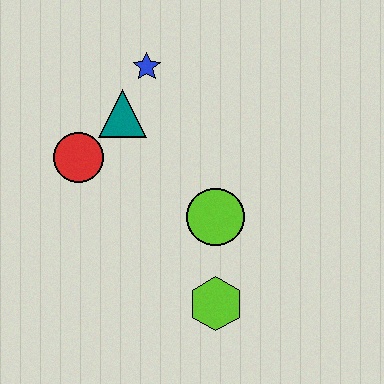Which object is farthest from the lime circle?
The blue star is farthest from the lime circle.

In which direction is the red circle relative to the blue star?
The red circle is below the blue star.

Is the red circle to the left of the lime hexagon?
Yes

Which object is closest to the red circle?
The teal triangle is closest to the red circle.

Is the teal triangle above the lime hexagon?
Yes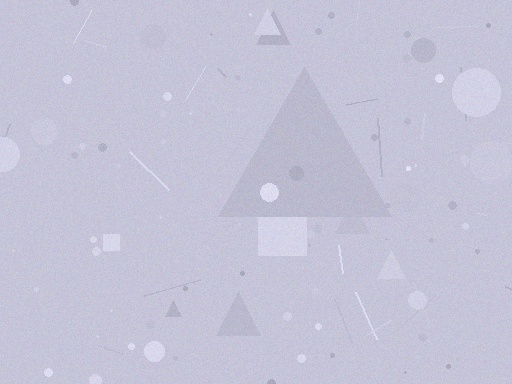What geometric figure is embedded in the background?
A triangle is embedded in the background.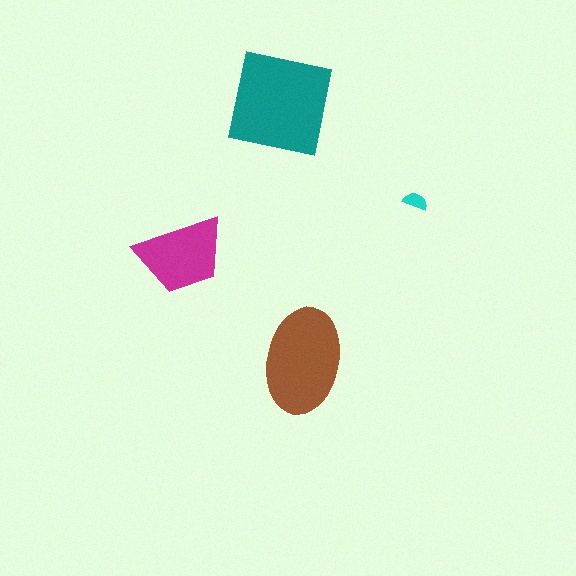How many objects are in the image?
There are 4 objects in the image.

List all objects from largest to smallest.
The teal square, the brown ellipse, the magenta trapezoid, the cyan semicircle.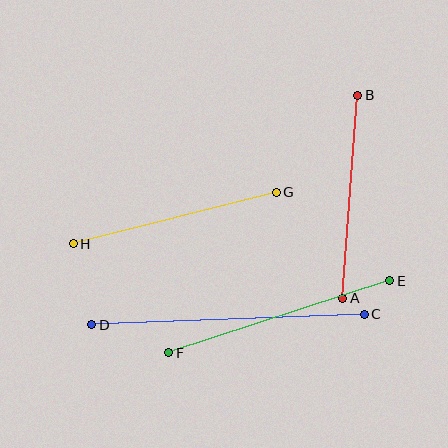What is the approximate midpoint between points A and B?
The midpoint is at approximately (350, 197) pixels.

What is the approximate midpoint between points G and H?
The midpoint is at approximately (175, 218) pixels.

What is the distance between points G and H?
The distance is approximately 209 pixels.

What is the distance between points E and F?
The distance is approximately 233 pixels.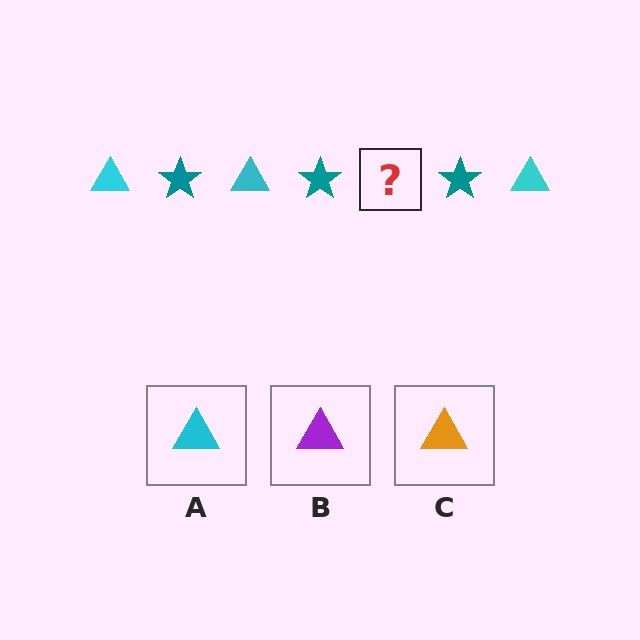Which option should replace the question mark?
Option A.